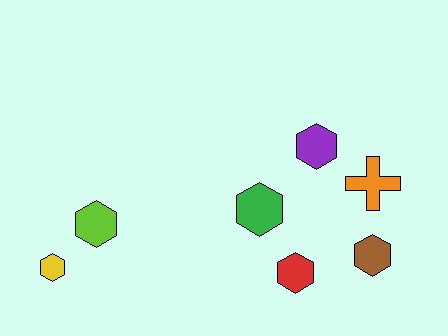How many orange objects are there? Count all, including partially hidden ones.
There is 1 orange object.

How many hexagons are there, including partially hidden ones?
There are 6 hexagons.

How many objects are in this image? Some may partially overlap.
There are 7 objects.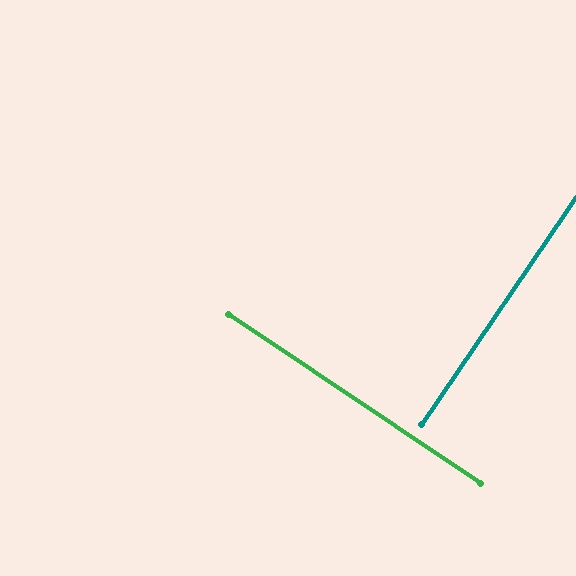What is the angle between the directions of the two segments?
Approximately 90 degrees.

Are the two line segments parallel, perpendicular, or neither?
Perpendicular — they meet at approximately 90°.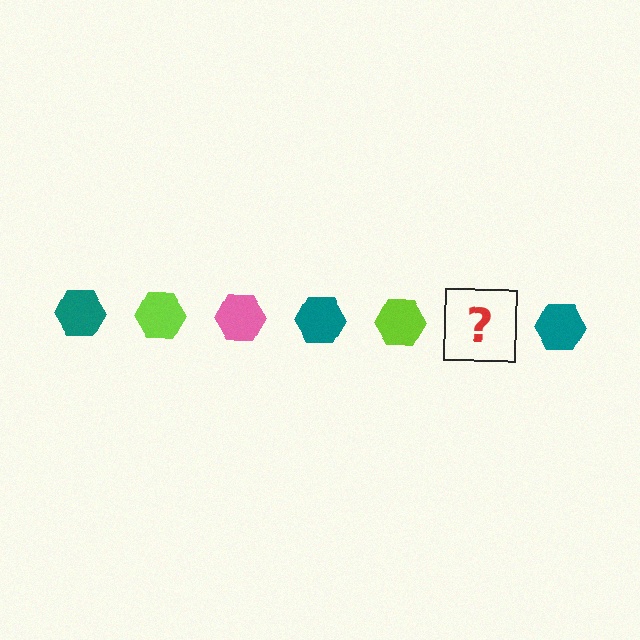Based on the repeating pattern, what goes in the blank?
The blank should be a pink hexagon.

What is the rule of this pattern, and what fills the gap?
The rule is that the pattern cycles through teal, lime, pink hexagons. The gap should be filled with a pink hexagon.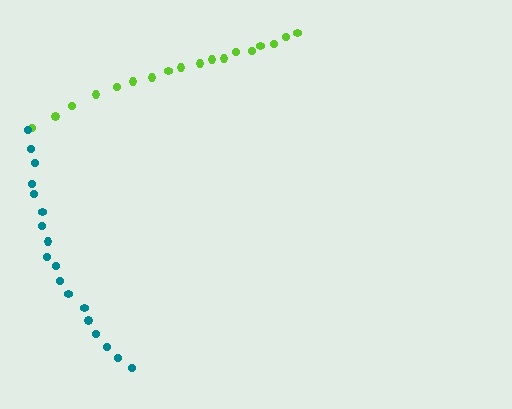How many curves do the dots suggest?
There are 2 distinct paths.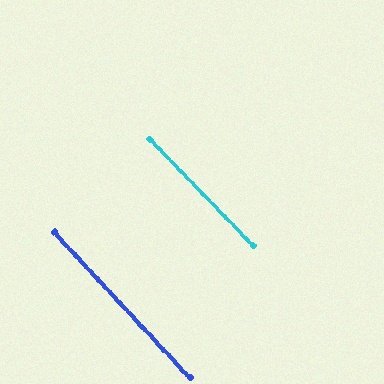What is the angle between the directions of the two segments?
Approximately 1 degree.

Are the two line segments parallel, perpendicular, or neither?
Parallel — their directions differ by only 1.1°.